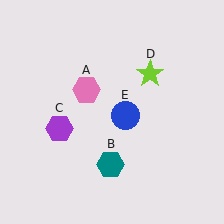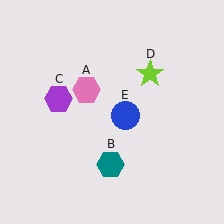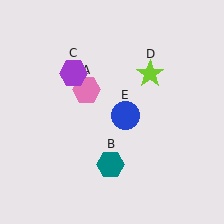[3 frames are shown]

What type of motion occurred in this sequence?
The purple hexagon (object C) rotated clockwise around the center of the scene.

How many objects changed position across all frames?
1 object changed position: purple hexagon (object C).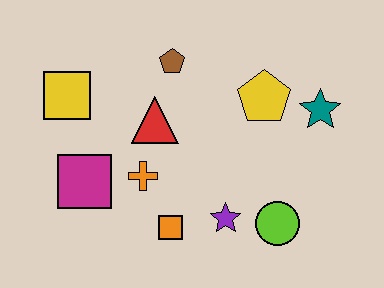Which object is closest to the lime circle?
The purple star is closest to the lime circle.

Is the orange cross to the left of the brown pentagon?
Yes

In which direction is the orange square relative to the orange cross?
The orange square is below the orange cross.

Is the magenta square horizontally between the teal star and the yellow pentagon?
No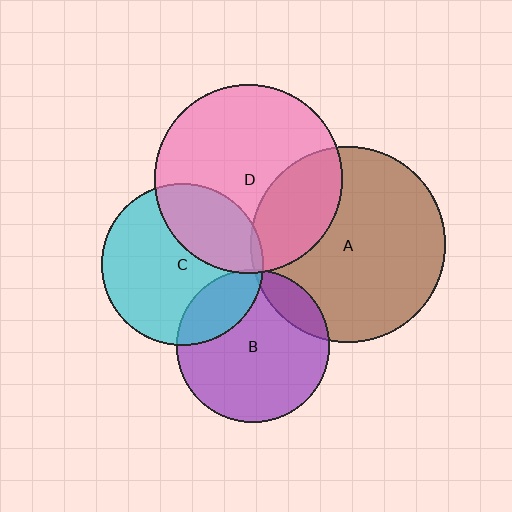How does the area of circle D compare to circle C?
Approximately 1.4 times.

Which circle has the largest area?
Circle A (brown).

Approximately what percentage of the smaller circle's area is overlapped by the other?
Approximately 30%.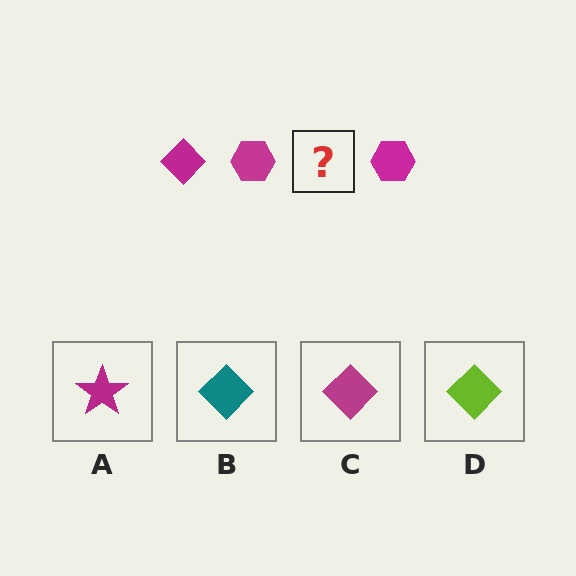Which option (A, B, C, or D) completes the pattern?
C.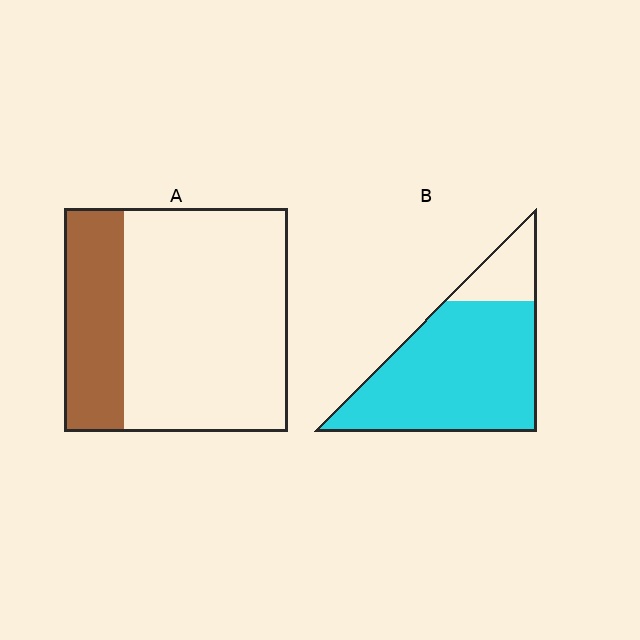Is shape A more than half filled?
No.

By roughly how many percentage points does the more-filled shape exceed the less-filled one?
By roughly 55 percentage points (B over A).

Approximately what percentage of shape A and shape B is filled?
A is approximately 25% and B is approximately 85%.